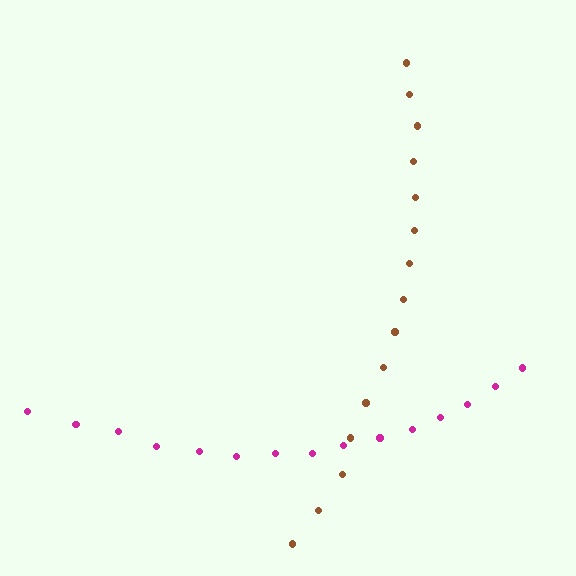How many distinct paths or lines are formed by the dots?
There are 2 distinct paths.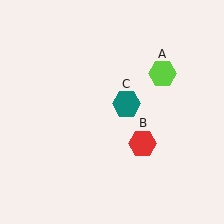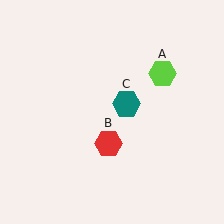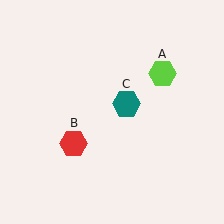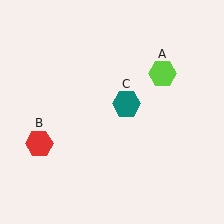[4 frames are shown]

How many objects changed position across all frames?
1 object changed position: red hexagon (object B).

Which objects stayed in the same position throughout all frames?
Lime hexagon (object A) and teal hexagon (object C) remained stationary.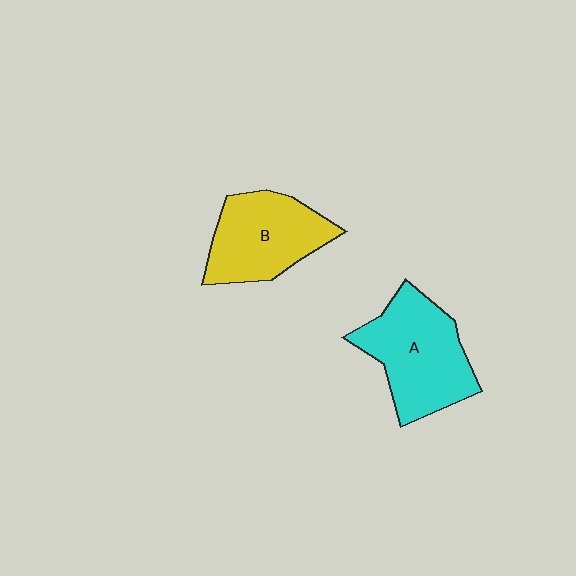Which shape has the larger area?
Shape A (cyan).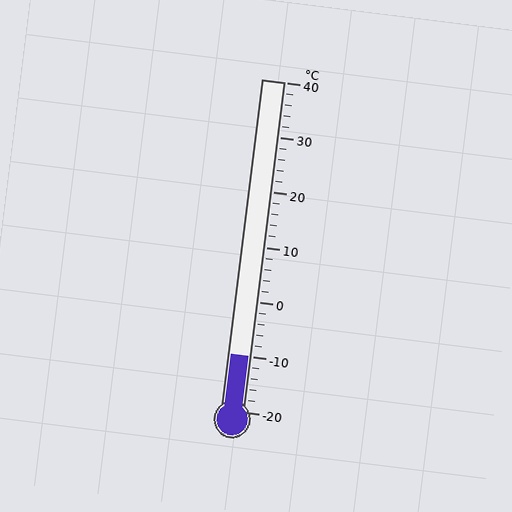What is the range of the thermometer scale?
The thermometer scale ranges from -20°C to 40°C.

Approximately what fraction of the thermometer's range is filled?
The thermometer is filled to approximately 15% of its range.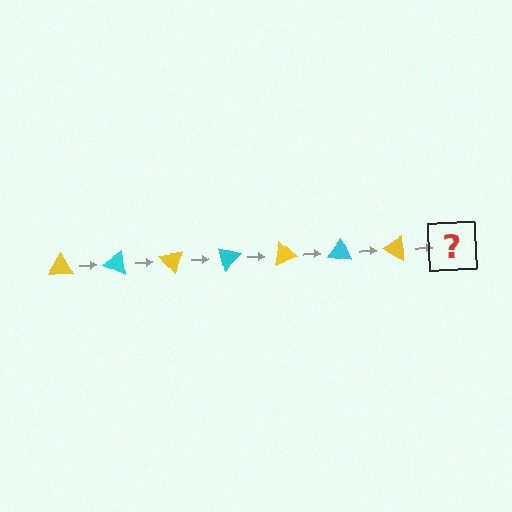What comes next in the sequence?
The next element should be a cyan triangle, rotated 175 degrees from the start.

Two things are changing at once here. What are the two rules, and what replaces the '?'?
The two rules are that it rotates 25 degrees each step and the color cycles through yellow and cyan. The '?' should be a cyan triangle, rotated 175 degrees from the start.